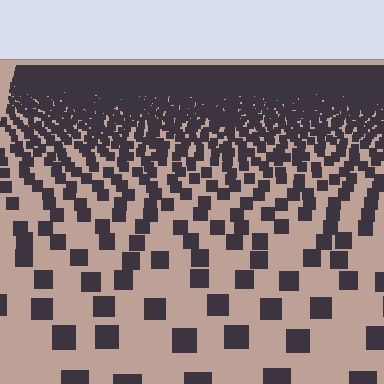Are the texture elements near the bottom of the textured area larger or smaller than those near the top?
Larger. Near the bottom, elements are closer to the viewer and appear at a bigger on-screen size.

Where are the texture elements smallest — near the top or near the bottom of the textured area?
Near the top.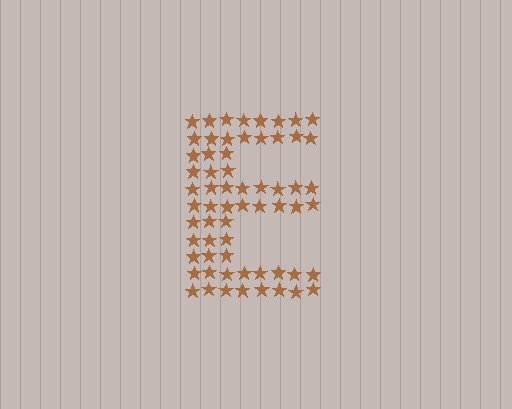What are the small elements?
The small elements are stars.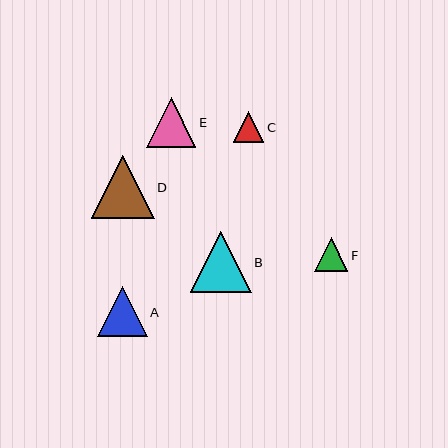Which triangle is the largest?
Triangle D is the largest with a size of approximately 63 pixels.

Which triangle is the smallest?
Triangle C is the smallest with a size of approximately 31 pixels.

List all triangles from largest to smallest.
From largest to smallest: D, B, A, E, F, C.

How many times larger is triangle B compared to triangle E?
Triangle B is approximately 1.2 times the size of triangle E.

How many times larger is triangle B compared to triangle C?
Triangle B is approximately 2.0 times the size of triangle C.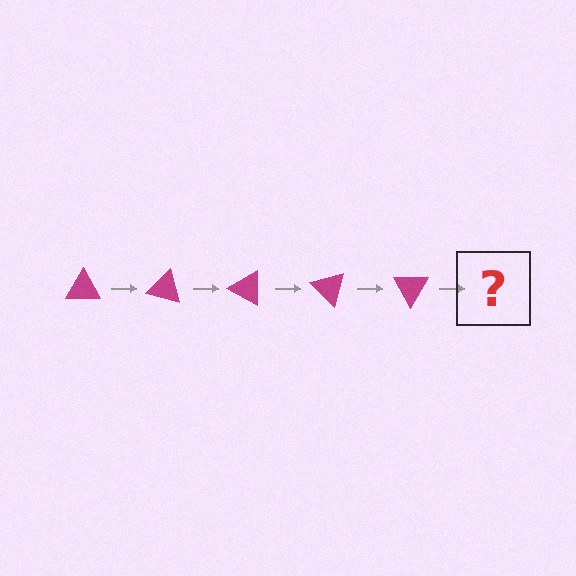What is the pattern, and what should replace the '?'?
The pattern is that the triangle rotates 15 degrees each step. The '?' should be a magenta triangle rotated 75 degrees.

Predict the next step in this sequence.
The next step is a magenta triangle rotated 75 degrees.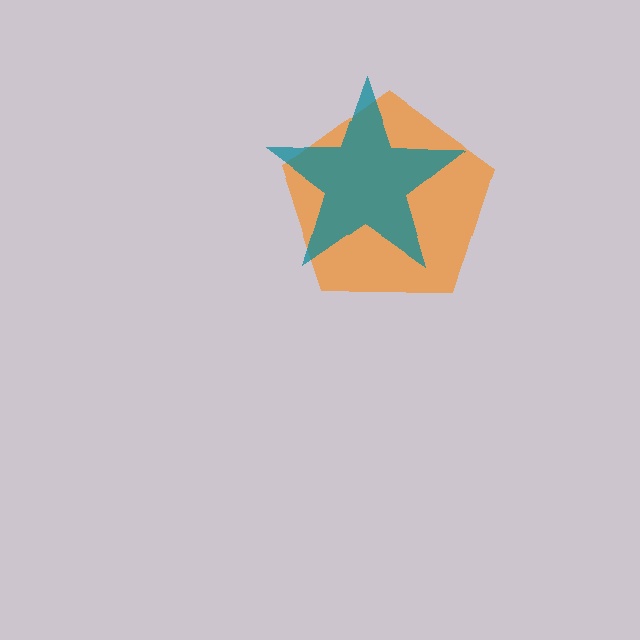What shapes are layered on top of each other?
The layered shapes are: an orange pentagon, a teal star.